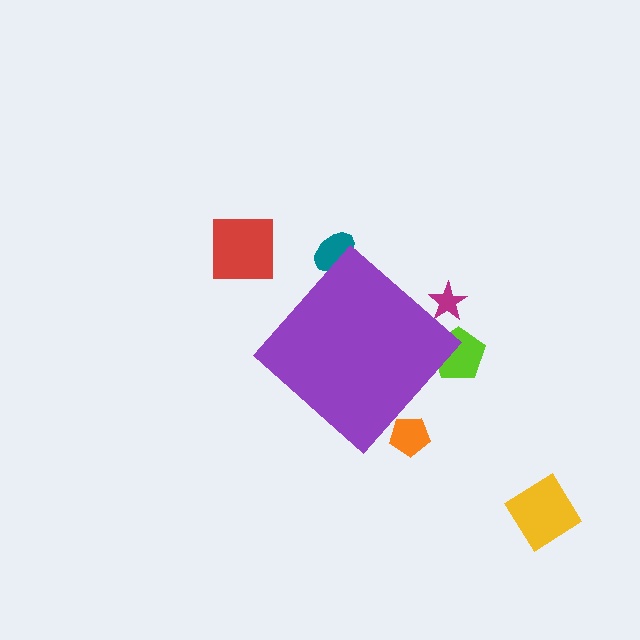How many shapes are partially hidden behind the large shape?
4 shapes are partially hidden.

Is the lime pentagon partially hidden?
Yes, the lime pentagon is partially hidden behind the purple diamond.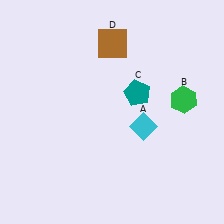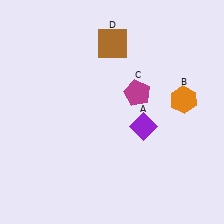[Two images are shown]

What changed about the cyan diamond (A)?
In Image 1, A is cyan. In Image 2, it changed to purple.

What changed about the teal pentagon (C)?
In Image 1, C is teal. In Image 2, it changed to magenta.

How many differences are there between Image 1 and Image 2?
There are 3 differences between the two images.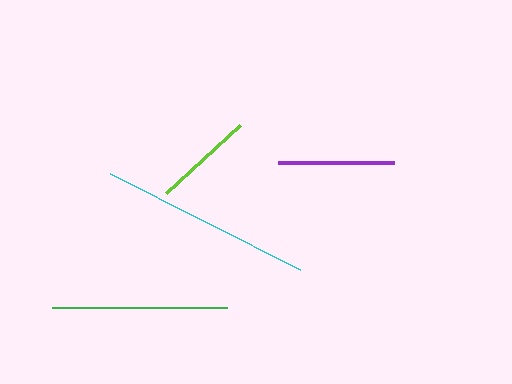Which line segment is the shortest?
The lime line is the shortest at approximately 101 pixels.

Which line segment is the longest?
The cyan line is the longest at approximately 213 pixels.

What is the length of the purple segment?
The purple segment is approximately 115 pixels long.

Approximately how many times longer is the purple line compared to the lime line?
The purple line is approximately 1.1 times the length of the lime line.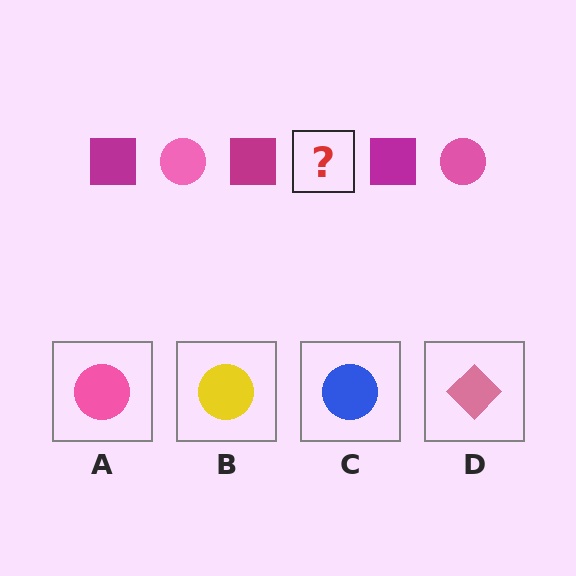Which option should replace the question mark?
Option A.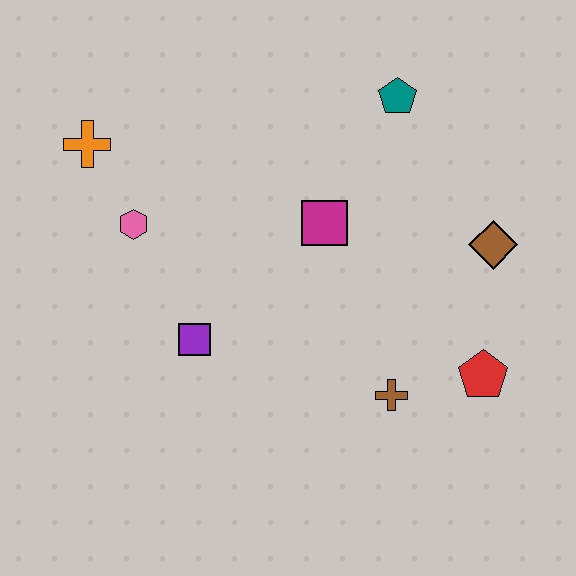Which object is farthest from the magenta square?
The orange cross is farthest from the magenta square.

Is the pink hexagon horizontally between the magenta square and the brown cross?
No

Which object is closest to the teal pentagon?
The magenta square is closest to the teal pentagon.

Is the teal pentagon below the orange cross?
No